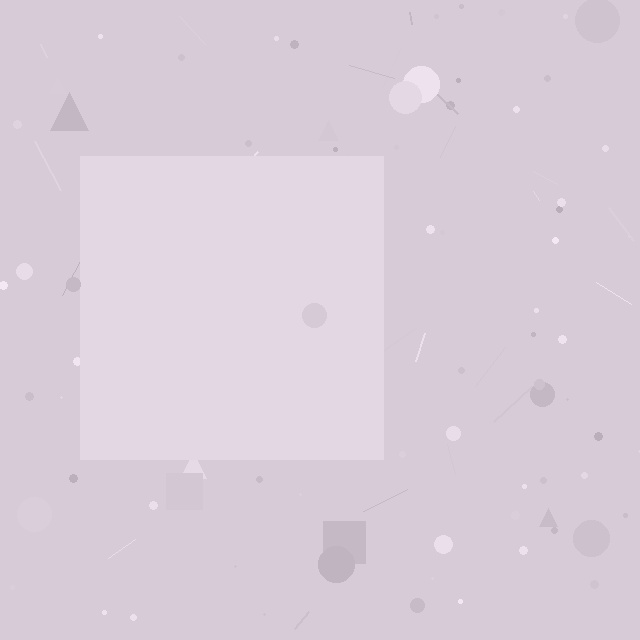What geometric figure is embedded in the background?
A square is embedded in the background.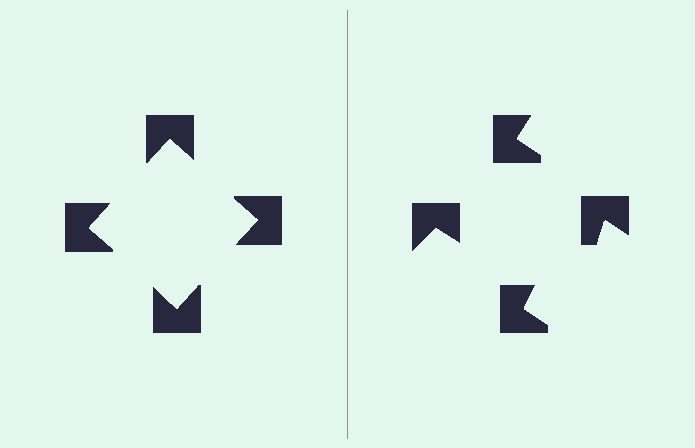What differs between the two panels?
The notched squares are positioned identically on both sides; only the wedge orientations differ. On the left they align to a square; on the right they are misaligned.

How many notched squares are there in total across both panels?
8 — 4 on each side.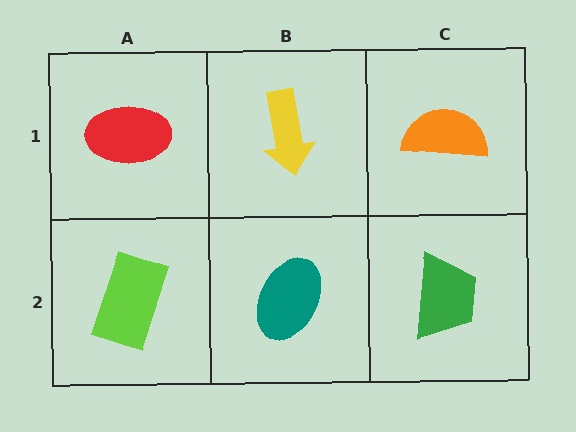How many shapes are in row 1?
3 shapes.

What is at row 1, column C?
An orange semicircle.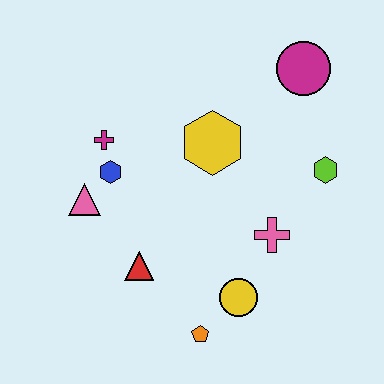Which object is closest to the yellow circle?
The orange pentagon is closest to the yellow circle.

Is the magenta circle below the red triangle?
No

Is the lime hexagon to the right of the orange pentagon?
Yes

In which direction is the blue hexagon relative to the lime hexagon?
The blue hexagon is to the left of the lime hexagon.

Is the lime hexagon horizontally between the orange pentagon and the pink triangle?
No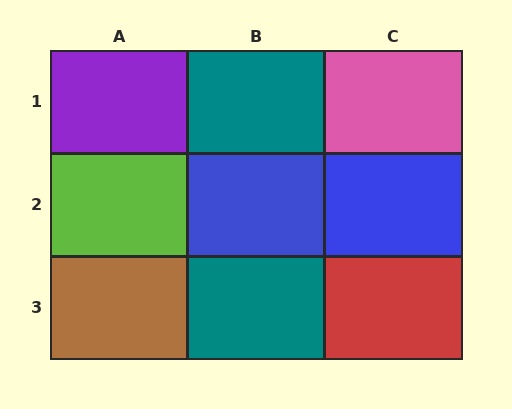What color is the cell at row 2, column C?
Blue.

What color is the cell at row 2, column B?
Blue.